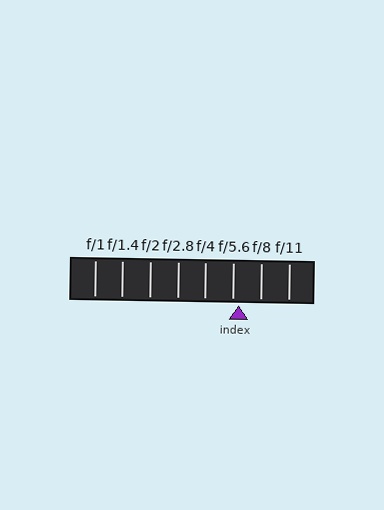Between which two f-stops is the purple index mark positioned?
The index mark is between f/5.6 and f/8.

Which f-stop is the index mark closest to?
The index mark is closest to f/5.6.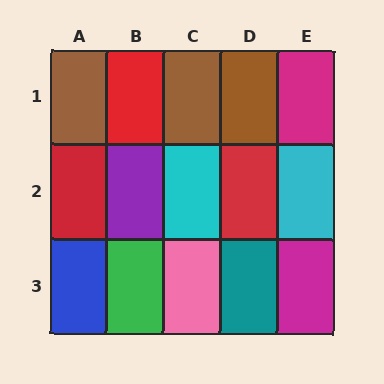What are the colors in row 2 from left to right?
Red, purple, cyan, red, cyan.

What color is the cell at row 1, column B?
Red.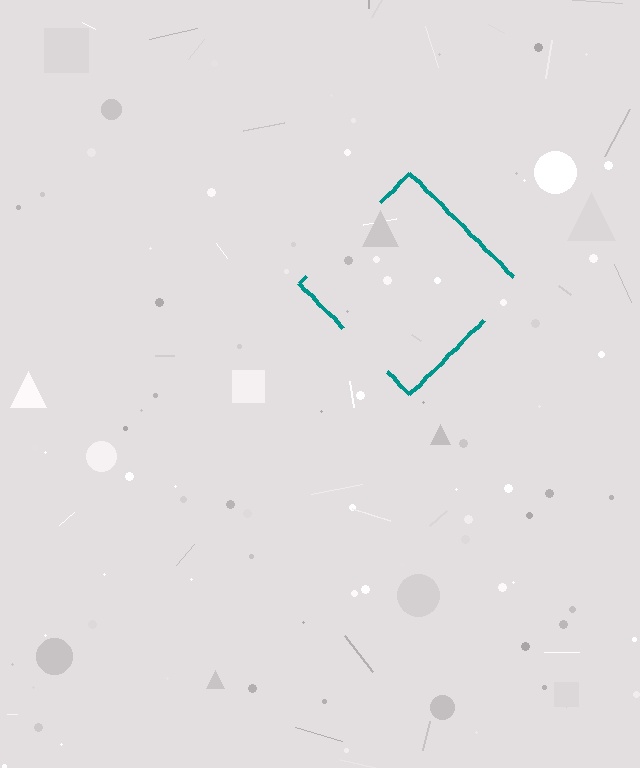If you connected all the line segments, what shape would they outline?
They would outline a diamond.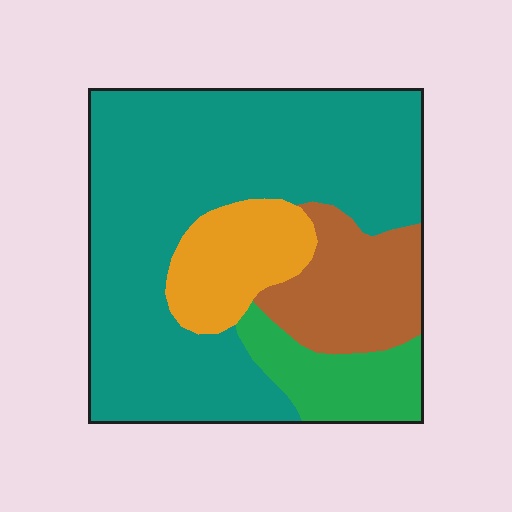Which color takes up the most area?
Teal, at roughly 60%.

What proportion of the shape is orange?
Orange takes up about one eighth (1/8) of the shape.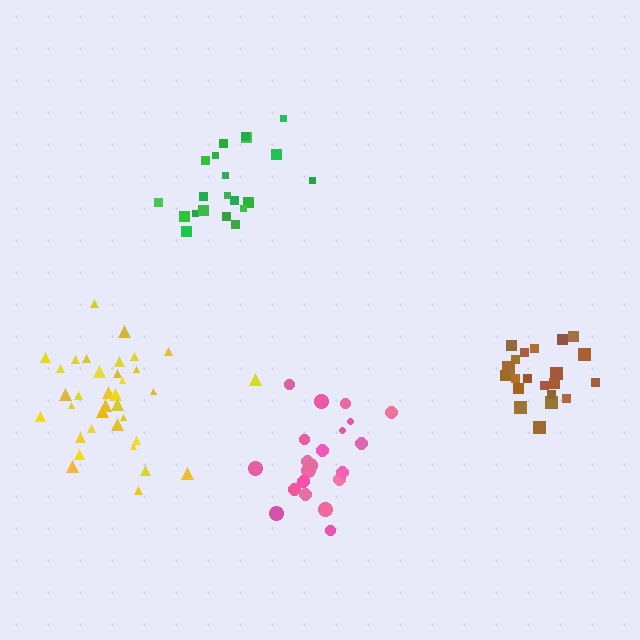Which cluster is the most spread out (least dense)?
Pink.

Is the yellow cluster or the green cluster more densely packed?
Yellow.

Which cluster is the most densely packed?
Brown.